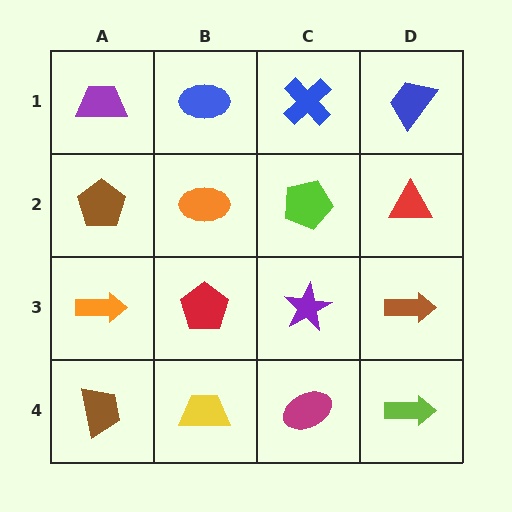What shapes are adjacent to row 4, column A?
An orange arrow (row 3, column A), a yellow trapezoid (row 4, column B).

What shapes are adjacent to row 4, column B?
A red pentagon (row 3, column B), a brown trapezoid (row 4, column A), a magenta ellipse (row 4, column C).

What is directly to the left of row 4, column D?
A magenta ellipse.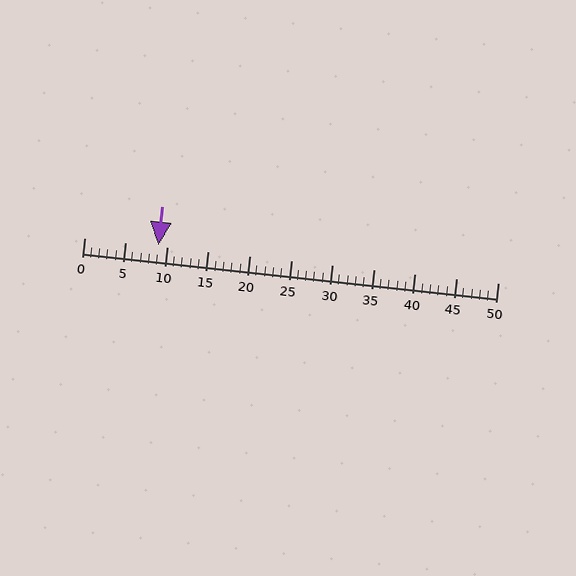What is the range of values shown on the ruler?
The ruler shows values from 0 to 50.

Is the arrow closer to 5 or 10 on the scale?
The arrow is closer to 10.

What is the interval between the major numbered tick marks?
The major tick marks are spaced 5 units apart.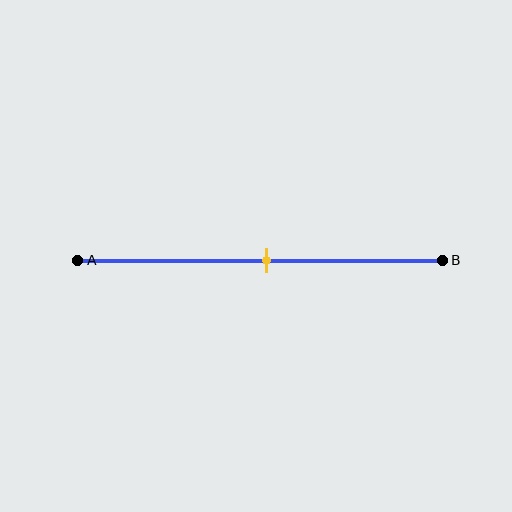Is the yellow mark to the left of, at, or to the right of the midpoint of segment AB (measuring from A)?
The yellow mark is approximately at the midpoint of segment AB.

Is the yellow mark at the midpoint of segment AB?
Yes, the mark is approximately at the midpoint.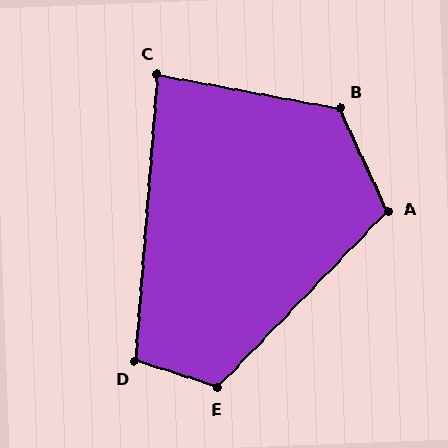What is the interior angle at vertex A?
Approximately 111 degrees (obtuse).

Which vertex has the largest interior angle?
B, at approximately 125 degrees.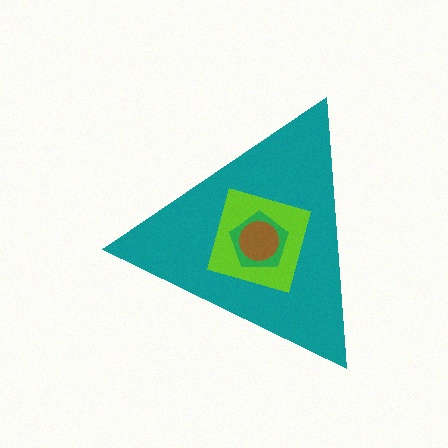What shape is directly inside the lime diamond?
The green pentagon.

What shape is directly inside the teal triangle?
The lime diamond.